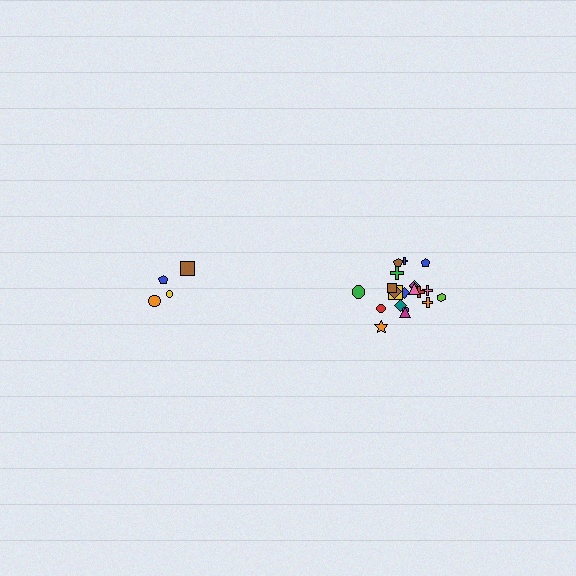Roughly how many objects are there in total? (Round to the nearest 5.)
Roughly 25 objects in total.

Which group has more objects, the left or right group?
The right group.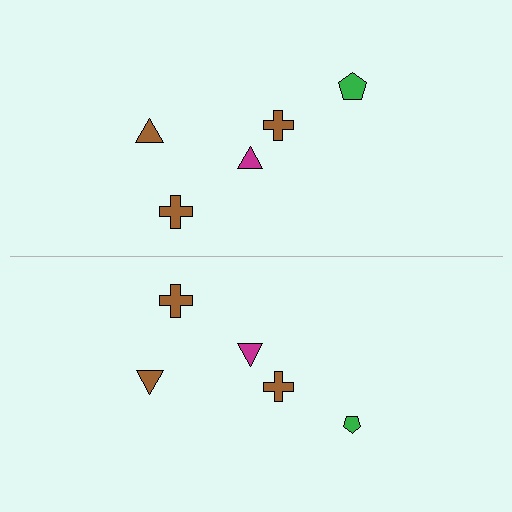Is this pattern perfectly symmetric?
No, the pattern is not perfectly symmetric. The green pentagon on the bottom side has a different size than its mirror counterpart.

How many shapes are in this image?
There are 10 shapes in this image.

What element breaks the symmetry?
The green pentagon on the bottom side has a different size than its mirror counterpart.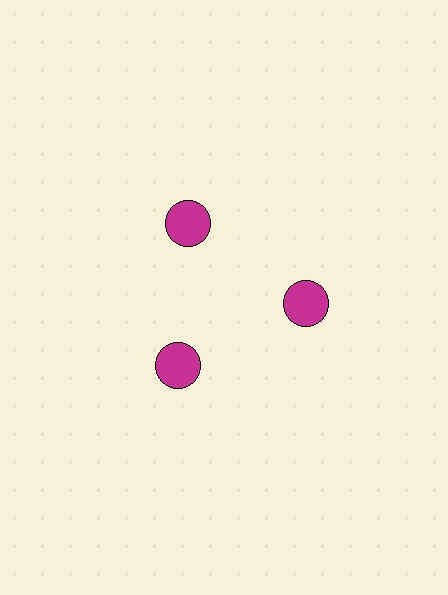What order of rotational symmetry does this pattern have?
This pattern has 3-fold rotational symmetry.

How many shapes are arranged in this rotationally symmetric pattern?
There are 3 shapes, arranged in 3 groups of 1.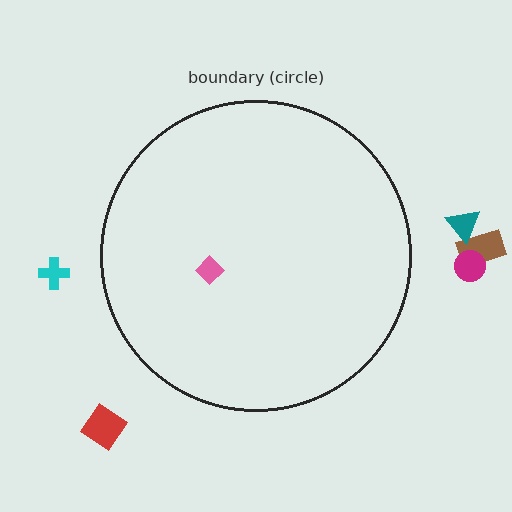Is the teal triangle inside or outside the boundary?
Outside.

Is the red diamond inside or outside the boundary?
Outside.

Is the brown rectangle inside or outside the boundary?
Outside.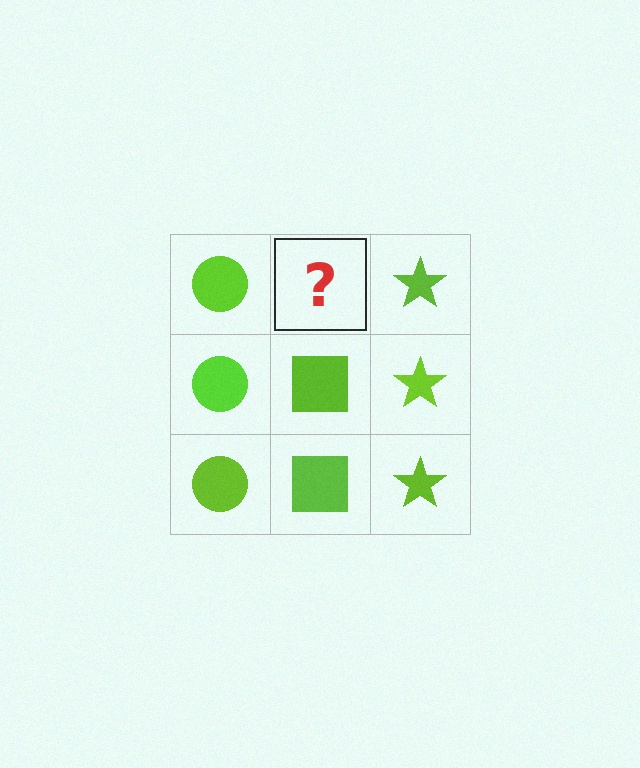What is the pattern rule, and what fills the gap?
The rule is that each column has a consistent shape. The gap should be filled with a lime square.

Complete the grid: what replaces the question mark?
The question mark should be replaced with a lime square.